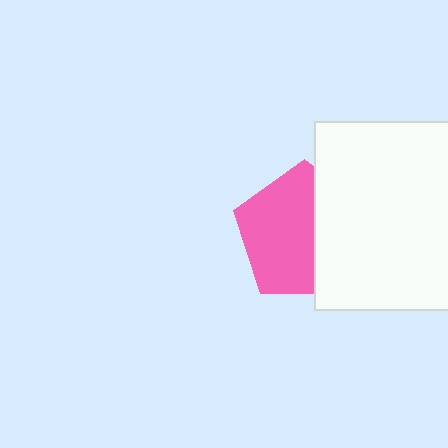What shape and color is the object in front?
The object in front is a white square.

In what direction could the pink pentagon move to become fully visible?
The pink pentagon could move left. That would shift it out from behind the white square entirely.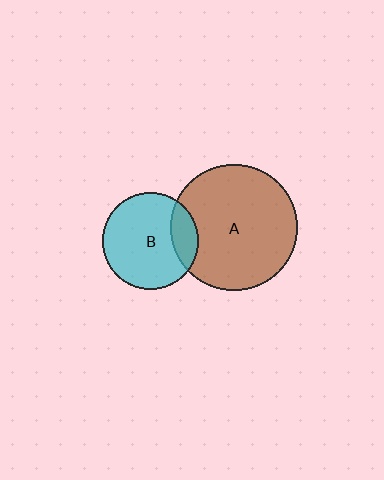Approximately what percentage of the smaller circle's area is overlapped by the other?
Approximately 20%.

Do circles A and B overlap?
Yes.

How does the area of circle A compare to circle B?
Approximately 1.7 times.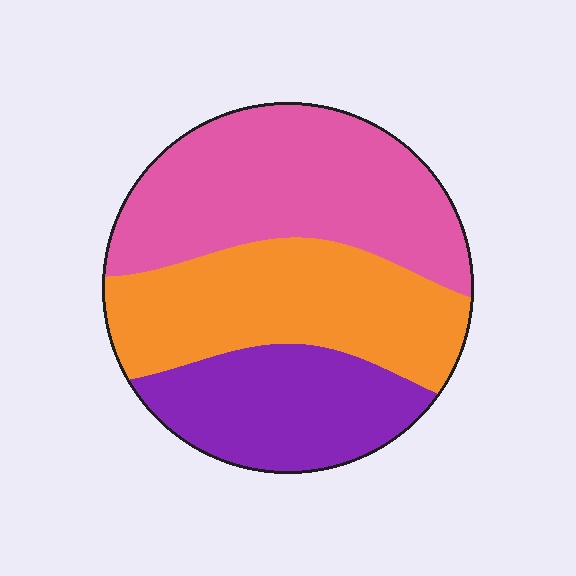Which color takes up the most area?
Pink, at roughly 40%.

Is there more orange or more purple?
Orange.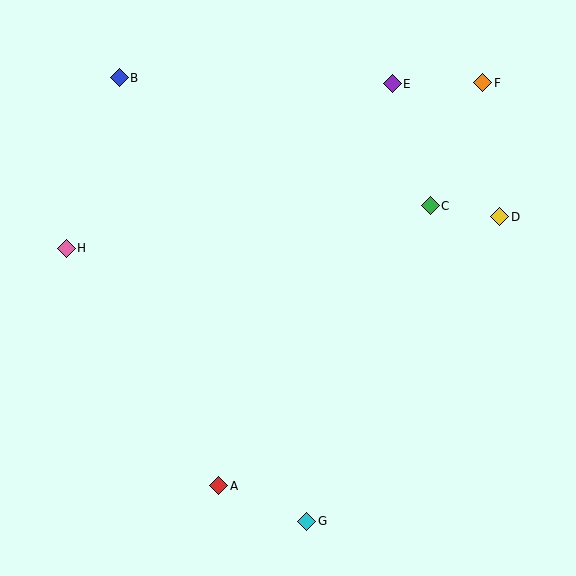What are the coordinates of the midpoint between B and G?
The midpoint between B and G is at (213, 299).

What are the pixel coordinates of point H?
Point H is at (66, 248).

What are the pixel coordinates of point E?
Point E is at (392, 84).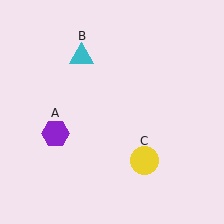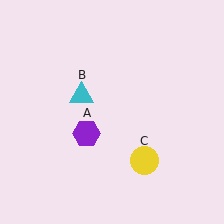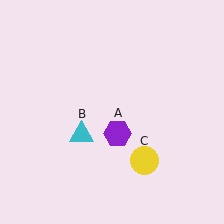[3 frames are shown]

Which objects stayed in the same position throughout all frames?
Yellow circle (object C) remained stationary.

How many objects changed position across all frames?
2 objects changed position: purple hexagon (object A), cyan triangle (object B).